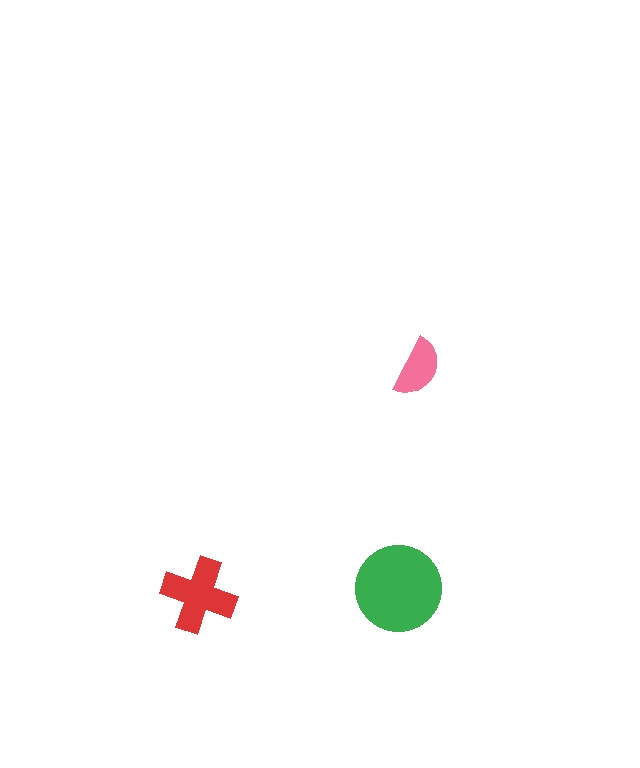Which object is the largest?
The green circle.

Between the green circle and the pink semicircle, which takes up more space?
The green circle.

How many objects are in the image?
There are 3 objects in the image.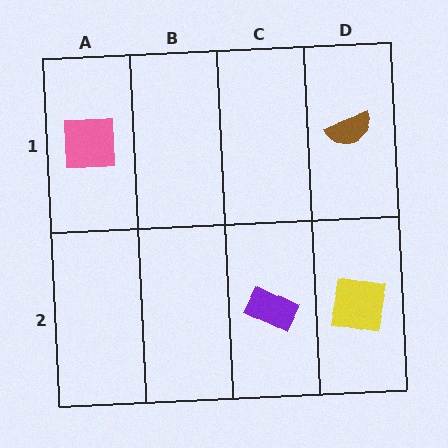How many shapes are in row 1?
2 shapes.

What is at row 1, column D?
A brown semicircle.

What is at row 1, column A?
A pink square.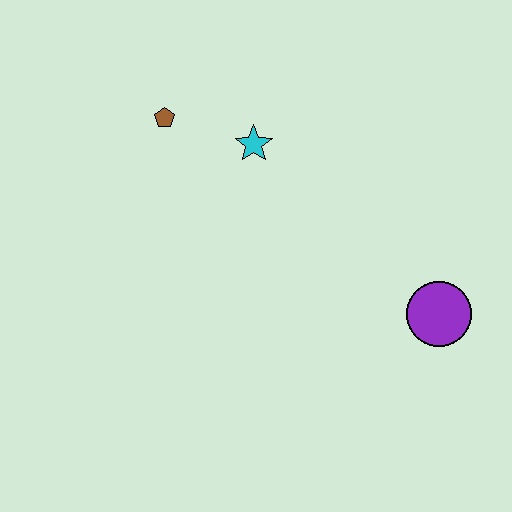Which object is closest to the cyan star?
The brown pentagon is closest to the cyan star.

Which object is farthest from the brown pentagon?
The purple circle is farthest from the brown pentagon.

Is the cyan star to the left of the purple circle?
Yes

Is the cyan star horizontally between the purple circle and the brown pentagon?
Yes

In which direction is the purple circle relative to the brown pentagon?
The purple circle is to the right of the brown pentagon.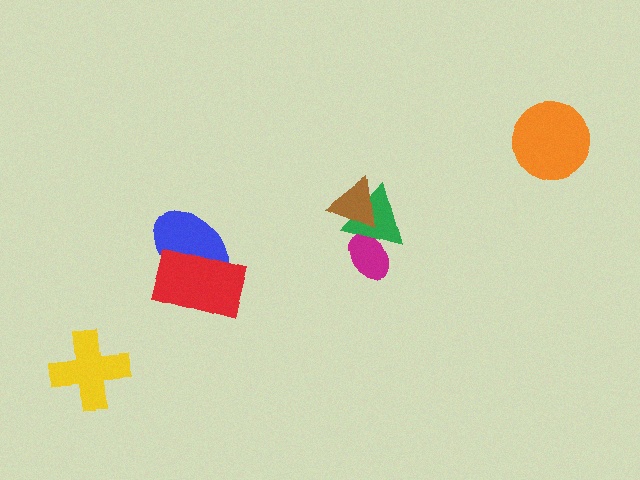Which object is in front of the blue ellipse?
The red rectangle is in front of the blue ellipse.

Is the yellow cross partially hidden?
No, no other shape covers it.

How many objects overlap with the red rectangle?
1 object overlaps with the red rectangle.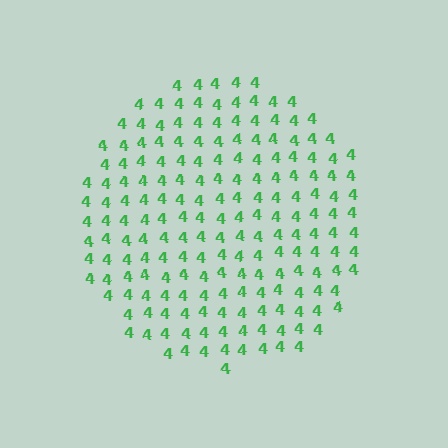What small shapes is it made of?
It is made of small digit 4's.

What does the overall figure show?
The overall figure shows a circle.